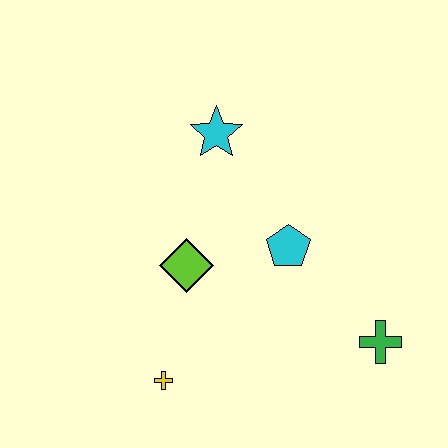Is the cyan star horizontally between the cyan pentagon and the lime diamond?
Yes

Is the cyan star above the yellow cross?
Yes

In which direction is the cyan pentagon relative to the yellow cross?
The cyan pentagon is above the yellow cross.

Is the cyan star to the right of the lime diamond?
Yes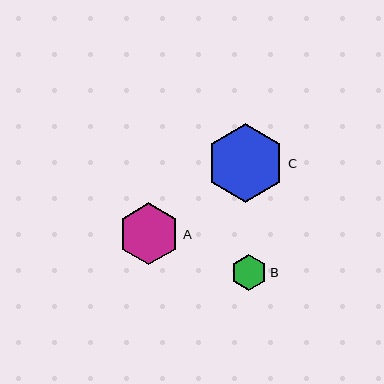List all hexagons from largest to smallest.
From largest to smallest: C, A, B.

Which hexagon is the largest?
Hexagon C is the largest with a size of approximately 79 pixels.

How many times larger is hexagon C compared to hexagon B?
Hexagon C is approximately 2.2 times the size of hexagon B.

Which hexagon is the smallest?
Hexagon B is the smallest with a size of approximately 37 pixels.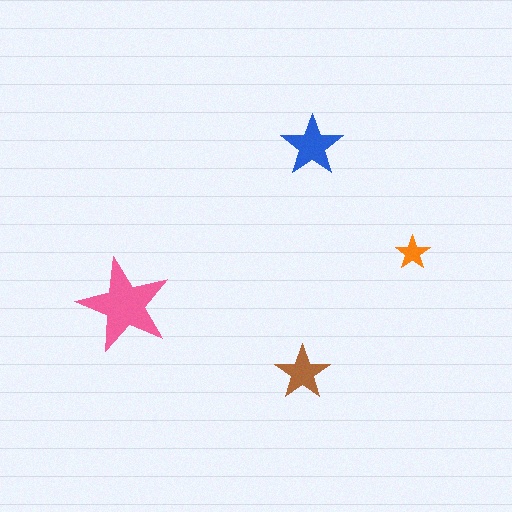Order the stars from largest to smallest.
the pink one, the blue one, the brown one, the orange one.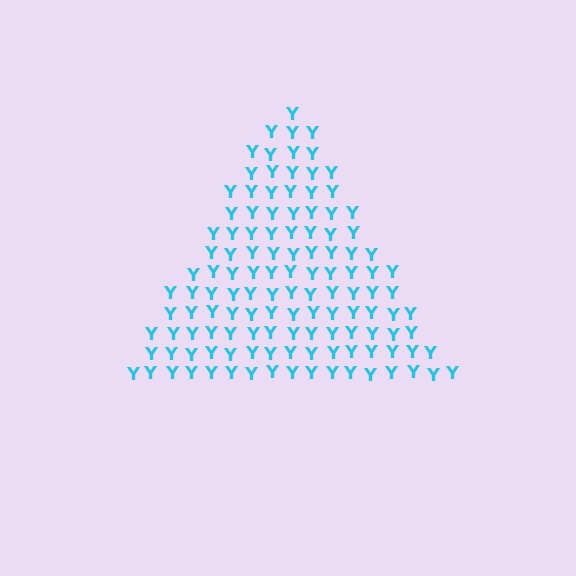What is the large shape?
The large shape is a triangle.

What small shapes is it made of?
It is made of small letter Y's.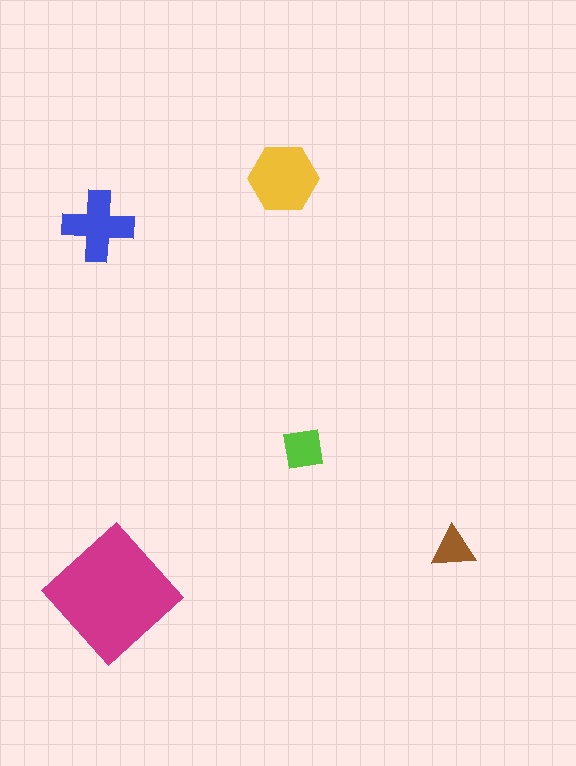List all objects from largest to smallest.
The magenta diamond, the yellow hexagon, the blue cross, the lime square, the brown triangle.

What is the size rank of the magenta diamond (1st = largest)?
1st.